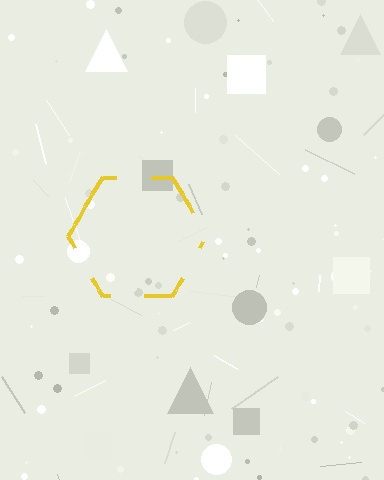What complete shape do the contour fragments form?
The contour fragments form a hexagon.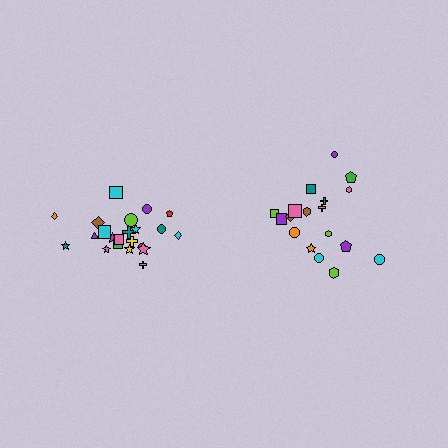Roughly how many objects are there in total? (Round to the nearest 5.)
Roughly 40 objects in total.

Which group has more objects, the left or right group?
The left group.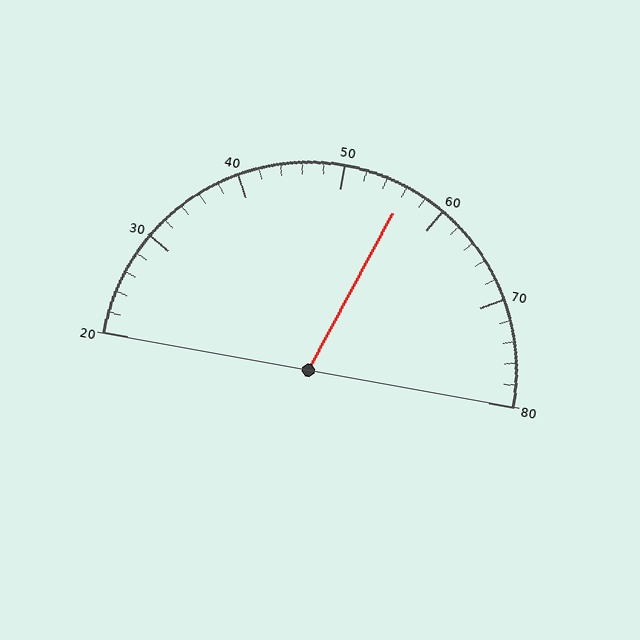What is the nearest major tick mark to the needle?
The nearest major tick mark is 60.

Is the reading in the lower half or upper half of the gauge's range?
The reading is in the upper half of the range (20 to 80).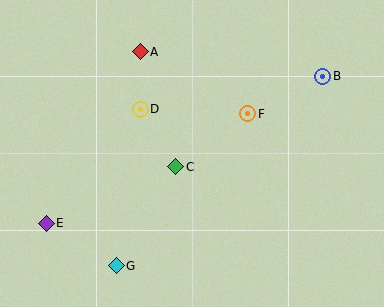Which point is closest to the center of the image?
Point C at (176, 167) is closest to the center.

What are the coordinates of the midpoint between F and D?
The midpoint between F and D is at (194, 112).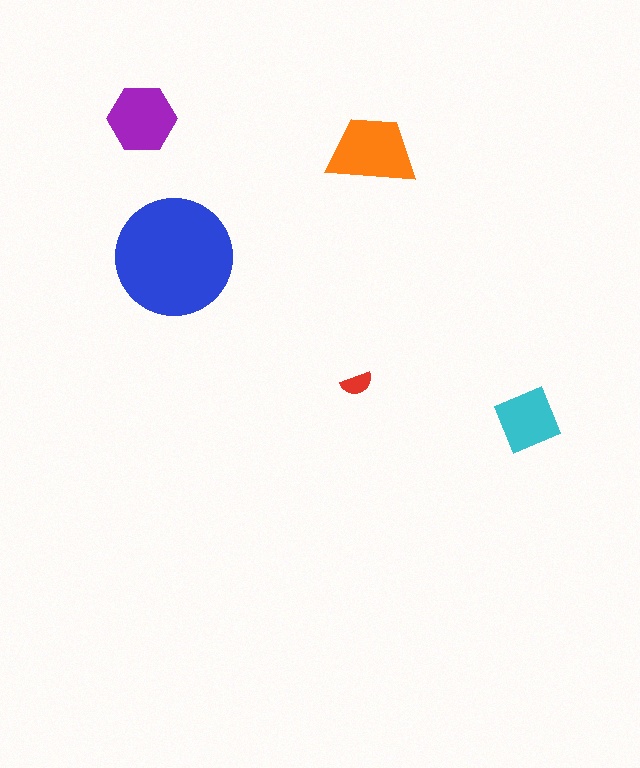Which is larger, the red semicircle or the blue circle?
The blue circle.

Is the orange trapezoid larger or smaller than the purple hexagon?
Larger.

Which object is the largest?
The blue circle.